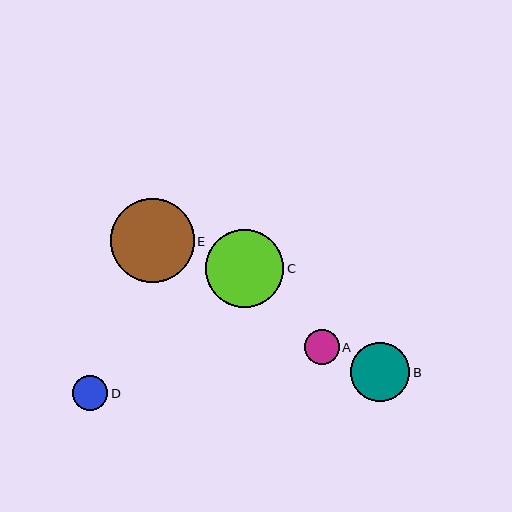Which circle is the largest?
Circle E is the largest with a size of approximately 84 pixels.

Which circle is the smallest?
Circle A is the smallest with a size of approximately 35 pixels.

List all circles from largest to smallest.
From largest to smallest: E, C, B, D, A.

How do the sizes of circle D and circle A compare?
Circle D and circle A are approximately the same size.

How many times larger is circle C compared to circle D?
Circle C is approximately 2.2 times the size of circle D.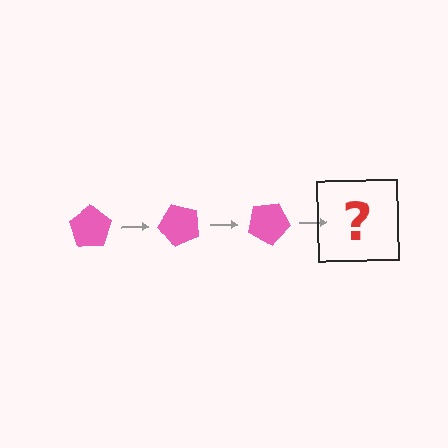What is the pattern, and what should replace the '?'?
The pattern is that the pentagon rotates 50 degrees each step. The '?' should be a pink pentagon rotated 150 degrees.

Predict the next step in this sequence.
The next step is a pink pentagon rotated 150 degrees.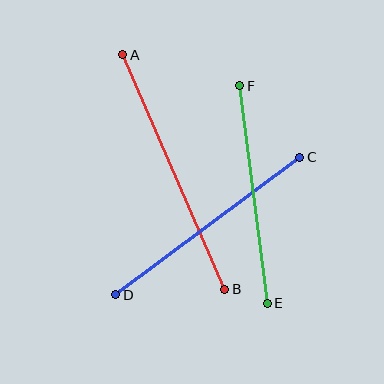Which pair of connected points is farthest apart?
Points A and B are farthest apart.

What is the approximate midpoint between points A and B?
The midpoint is at approximately (174, 172) pixels.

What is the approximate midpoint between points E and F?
The midpoint is at approximately (253, 194) pixels.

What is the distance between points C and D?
The distance is approximately 230 pixels.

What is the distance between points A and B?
The distance is approximately 256 pixels.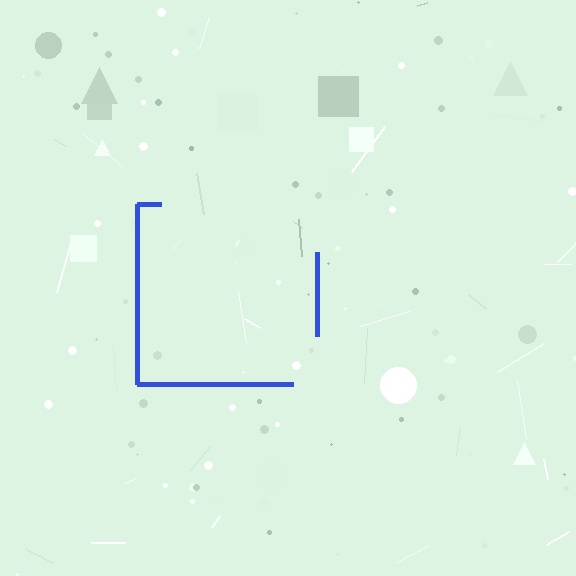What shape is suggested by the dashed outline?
The dashed outline suggests a square.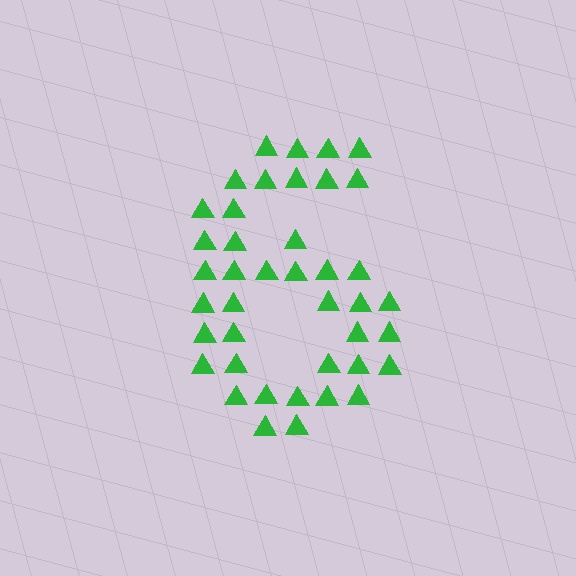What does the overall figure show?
The overall figure shows the digit 6.